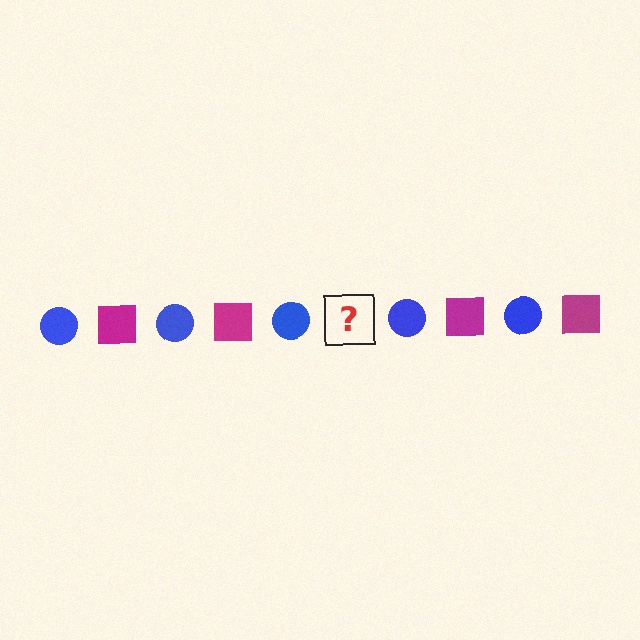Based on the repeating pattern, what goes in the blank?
The blank should be a magenta square.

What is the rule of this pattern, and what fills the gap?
The rule is that the pattern alternates between blue circle and magenta square. The gap should be filled with a magenta square.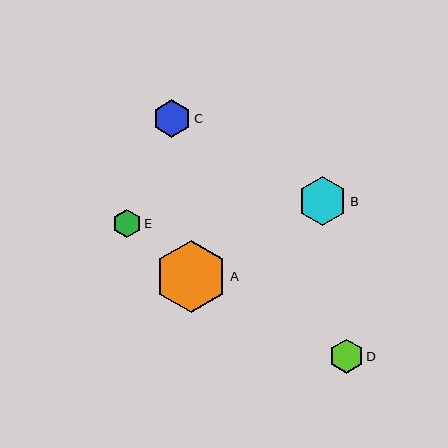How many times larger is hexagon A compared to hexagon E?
Hexagon A is approximately 2.5 times the size of hexagon E.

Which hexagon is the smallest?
Hexagon E is the smallest with a size of approximately 29 pixels.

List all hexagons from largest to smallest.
From largest to smallest: A, B, C, D, E.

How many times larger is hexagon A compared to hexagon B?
Hexagon A is approximately 1.5 times the size of hexagon B.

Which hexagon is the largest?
Hexagon A is the largest with a size of approximately 72 pixels.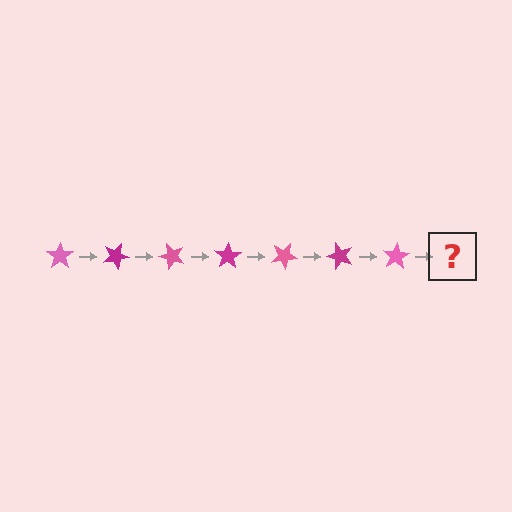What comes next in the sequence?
The next element should be a magenta star, rotated 175 degrees from the start.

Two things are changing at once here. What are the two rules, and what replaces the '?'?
The two rules are that it rotates 25 degrees each step and the color cycles through pink and magenta. The '?' should be a magenta star, rotated 175 degrees from the start.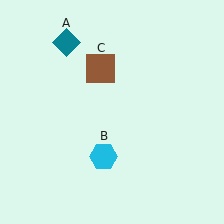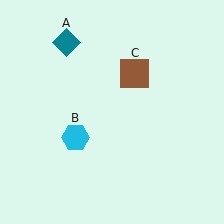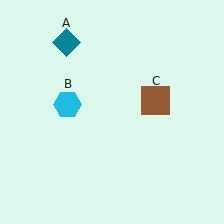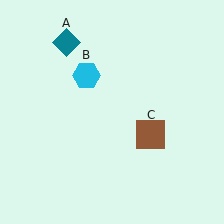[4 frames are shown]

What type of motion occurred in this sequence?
The cyan hexagon (object B), brown square (object C) rotated clockwise around the center of the scene.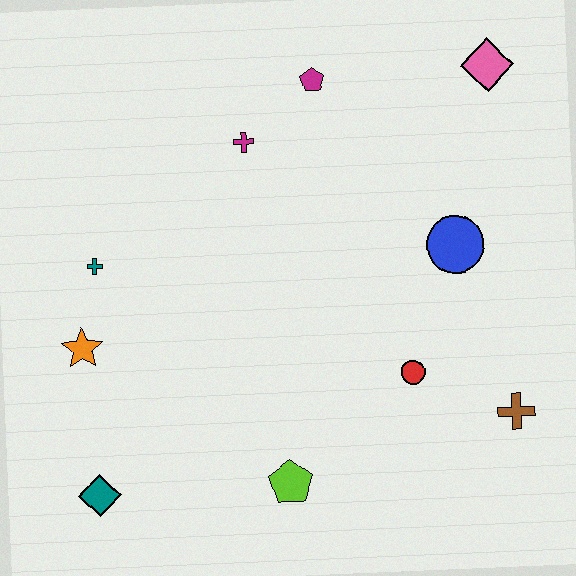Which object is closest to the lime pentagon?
The red circle is closest to the lime pentagon.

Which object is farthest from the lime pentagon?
The pink diamond is farthest from the lime pentagon.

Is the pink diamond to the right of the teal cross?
Yes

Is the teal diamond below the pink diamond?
Yes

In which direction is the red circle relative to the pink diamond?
The red circle is below the pink diamond.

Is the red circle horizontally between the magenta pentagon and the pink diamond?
Yes